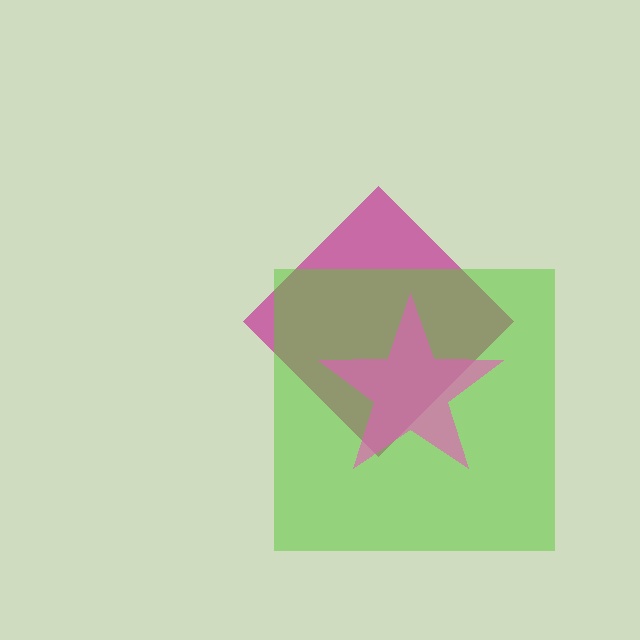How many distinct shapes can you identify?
There are 3 distinct shapes: a magenta diamond, a lime square, a pink star.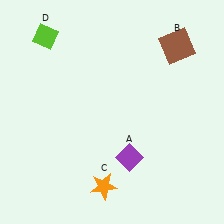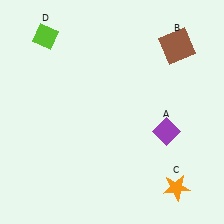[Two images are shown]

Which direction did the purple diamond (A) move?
The purple diamond (A) moved right.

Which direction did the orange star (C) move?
The orange star (C) moved right.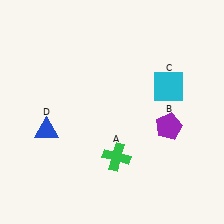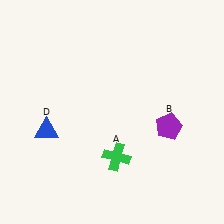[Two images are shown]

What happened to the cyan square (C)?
The cyan square (C) was removed in Image 2. It was in the top-right area of Image 1.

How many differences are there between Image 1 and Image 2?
There is 1 difference between the two images.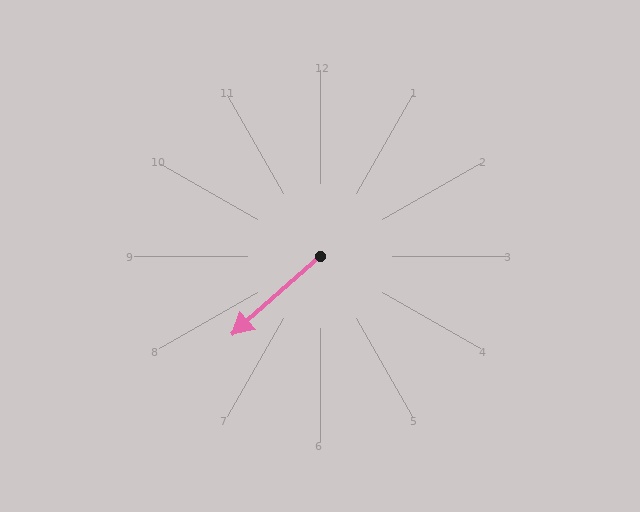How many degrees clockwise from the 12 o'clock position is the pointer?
Approximately 228 degrees.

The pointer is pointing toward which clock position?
Roughly 8 o'clock.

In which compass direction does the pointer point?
Southwest.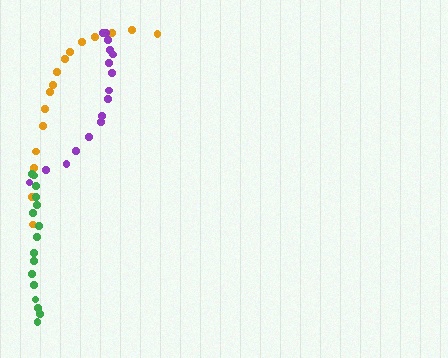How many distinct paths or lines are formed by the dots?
There are 3 distinct paths.